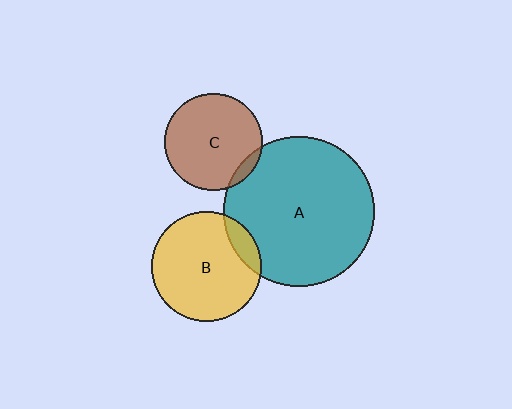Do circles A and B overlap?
Yes.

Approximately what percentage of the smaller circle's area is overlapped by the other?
Approximately 10%.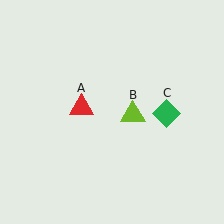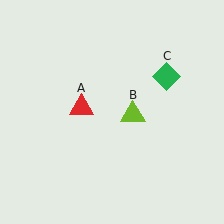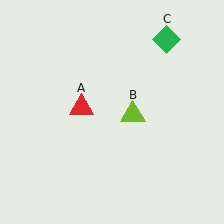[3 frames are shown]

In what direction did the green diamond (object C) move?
The green diamond (object C) moved up.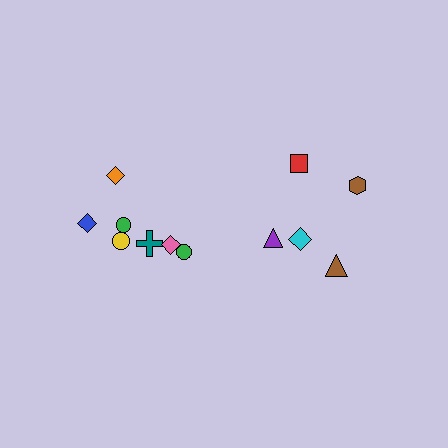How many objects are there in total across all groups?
There are 12 objects.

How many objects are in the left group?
There are 7 objects.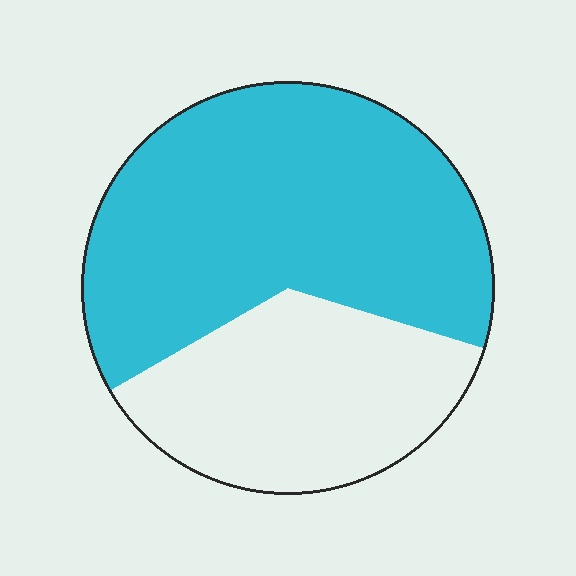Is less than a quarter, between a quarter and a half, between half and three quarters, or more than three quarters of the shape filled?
Between half and three quarters.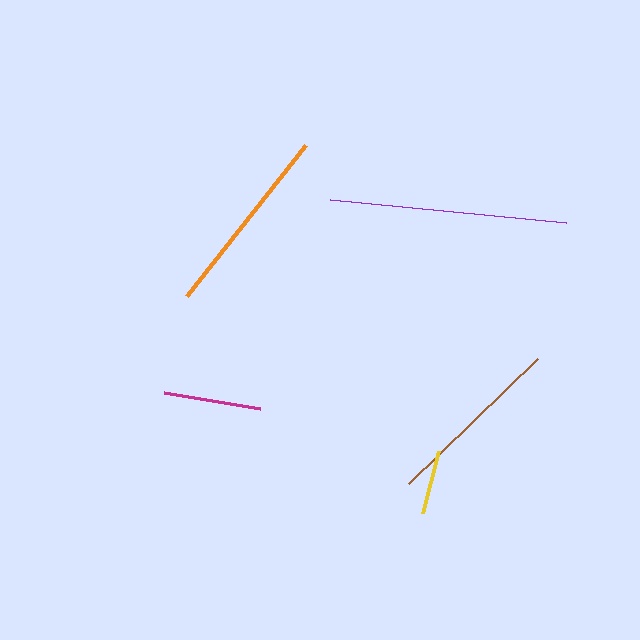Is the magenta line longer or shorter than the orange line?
The orange line is longer than the magenta line.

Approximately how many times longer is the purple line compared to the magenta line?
The purple line is approximately 2.5 times the length of the magenta line.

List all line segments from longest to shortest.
From longest to shortest: purple, orange, brown, magenta, yellow.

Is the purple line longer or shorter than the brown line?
The purple line is longer than the brown line.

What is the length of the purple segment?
The purple segment is approximately 237 pixels long.